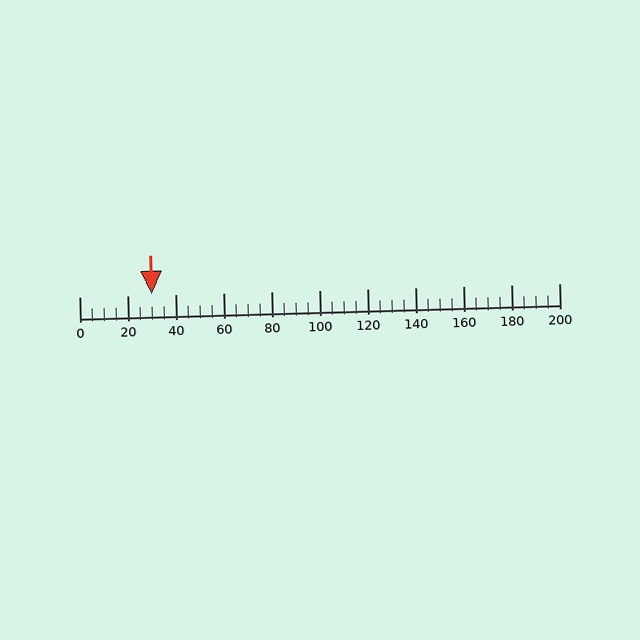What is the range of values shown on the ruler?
The ruler shows values from 0 to 200.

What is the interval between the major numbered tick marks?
The major tick marks are spaced 20 units apart.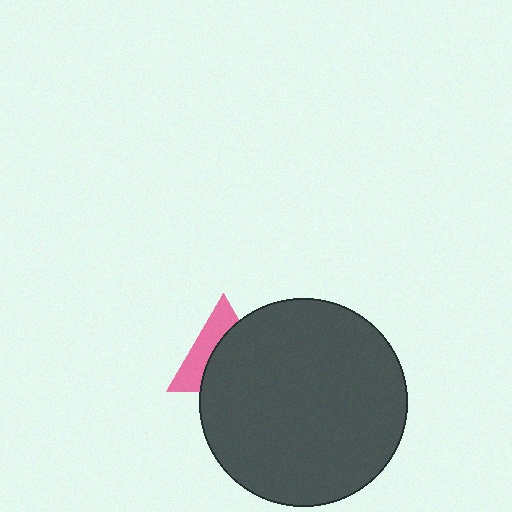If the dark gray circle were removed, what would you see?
You would see the complete pink triangle.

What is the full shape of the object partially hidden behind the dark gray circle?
The partially hidden object is a pink triangle.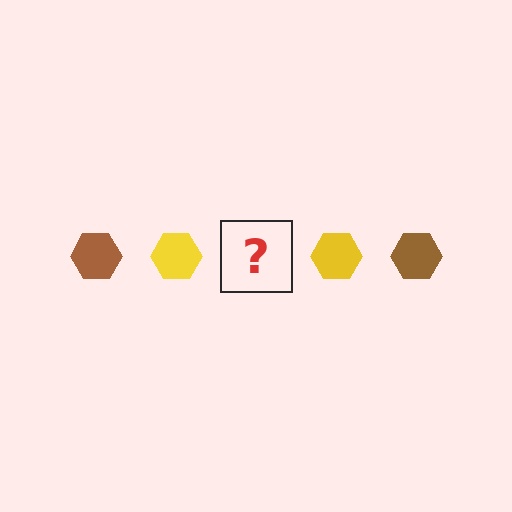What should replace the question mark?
The question mark should be replaced with a brown hexagon.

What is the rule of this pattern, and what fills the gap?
The rule is that the pattern cycles through brown, yellow hexagons. The gap should be filled with a brown hexagon.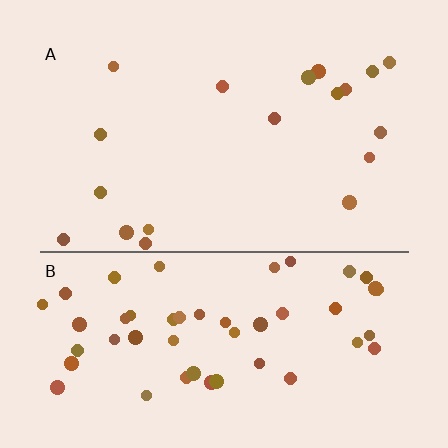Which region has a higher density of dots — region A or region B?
B (the bottom).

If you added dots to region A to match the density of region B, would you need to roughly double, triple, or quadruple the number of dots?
Approximately triple.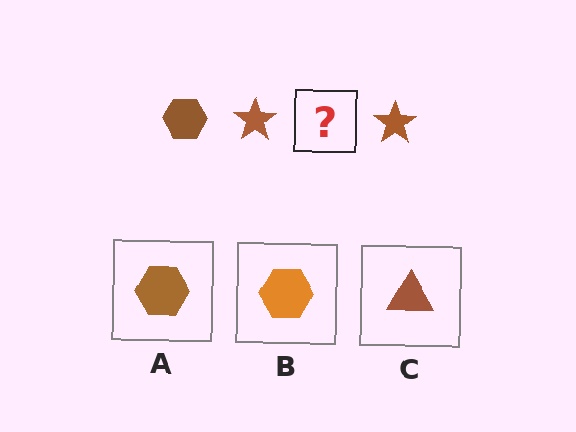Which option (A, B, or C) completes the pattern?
A.